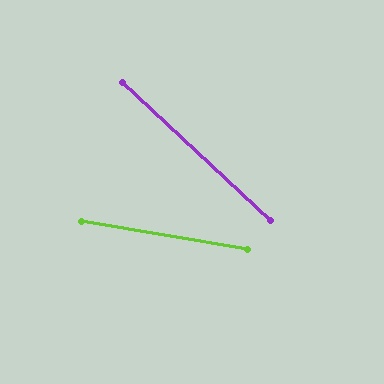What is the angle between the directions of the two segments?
Approximately 34 degrees.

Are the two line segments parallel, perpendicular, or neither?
Neither parallel nor perpendicular — they differ by about 34°.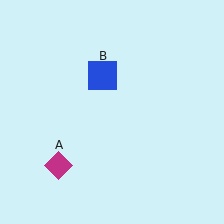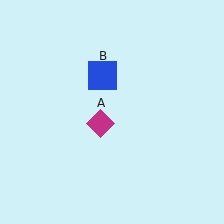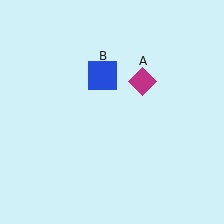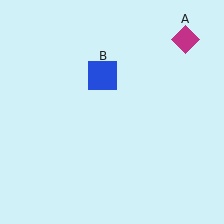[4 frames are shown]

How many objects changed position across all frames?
1 object changed position: magenta diamond (object A).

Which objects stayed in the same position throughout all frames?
Blue square (object B) remained stationary.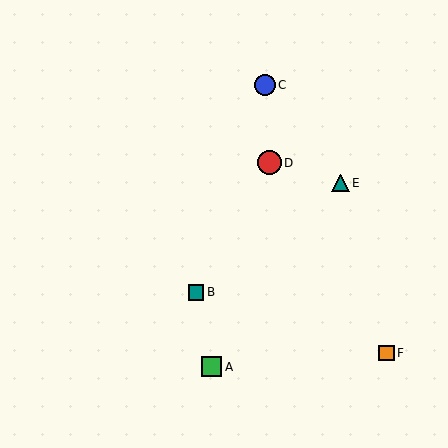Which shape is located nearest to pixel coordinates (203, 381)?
The green square (labeled A) at (212, 367) is nearest to that location.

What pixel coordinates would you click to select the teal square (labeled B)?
Click at (196, 292) to select the teal square B.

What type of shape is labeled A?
Shape A is a green square.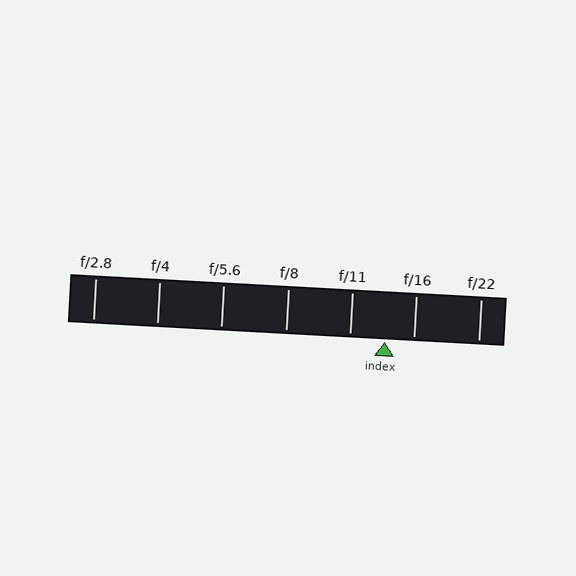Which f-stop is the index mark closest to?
The index mark is closest to f/16.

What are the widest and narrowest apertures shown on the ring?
The widest aperture shown is f/2.8 and the narrowest is f/22.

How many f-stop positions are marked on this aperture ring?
There are 7 f-stop positions marked.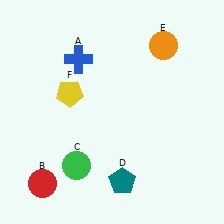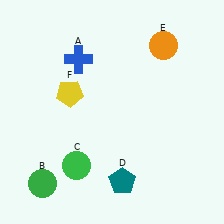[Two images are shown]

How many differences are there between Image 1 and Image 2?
There is 1 difference between the two images.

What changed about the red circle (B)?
In Image 1, B is red. In Image 2, it changed to green.